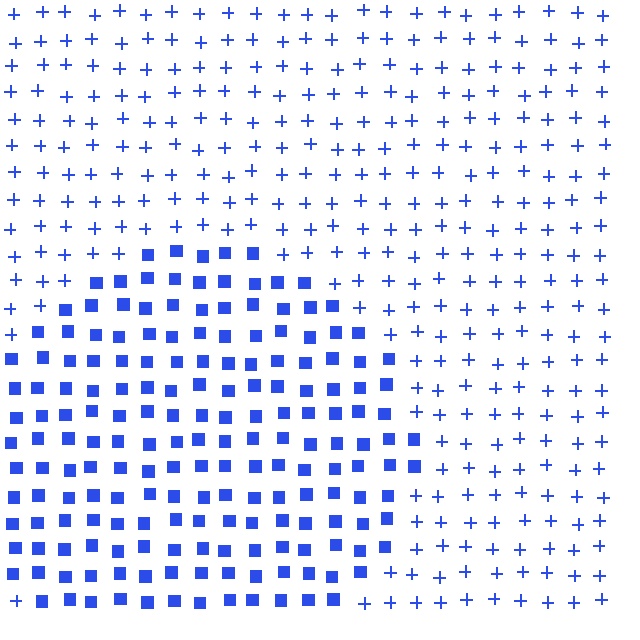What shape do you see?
I see a circle.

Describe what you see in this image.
The image is filled with small blue elements arranged in a uniform grid. A circle-shaped region contains squares, while the surrounding area contains plus signs. The boundary is defined purely by the change in element shape.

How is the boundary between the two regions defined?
The boundary is defined by a change in element shape: squares inside vs. plus signs outside. All elements share the same color and spacing.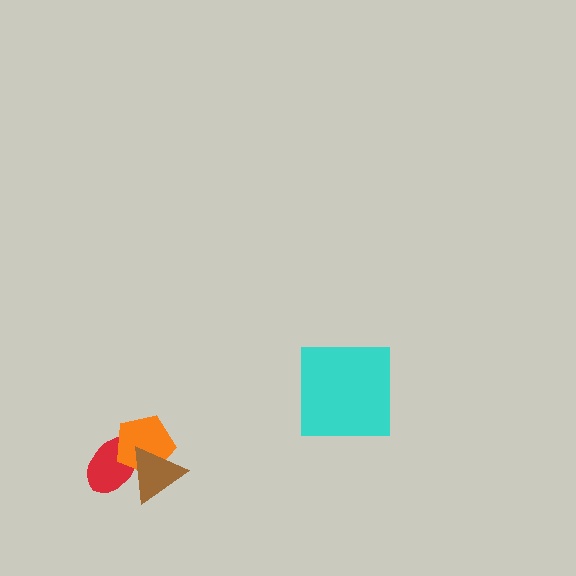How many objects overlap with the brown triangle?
2 objects overlap with the brown triangle.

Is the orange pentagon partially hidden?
Yes, it is partially covered by another shape.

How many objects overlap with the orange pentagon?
2 objects overlap with the orange pentagon.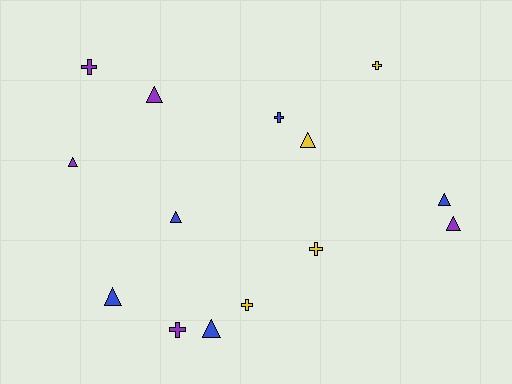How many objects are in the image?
There are 14 objects.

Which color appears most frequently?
Purple, with 5 objects.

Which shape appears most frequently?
Triangle, with 8 objects.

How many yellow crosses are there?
There are 3 yellow crosses.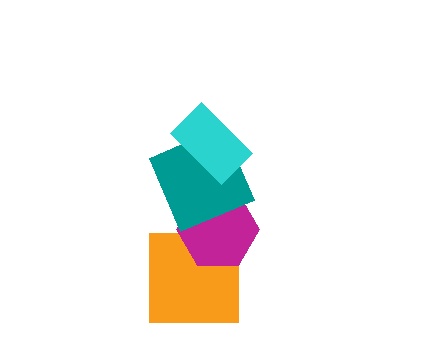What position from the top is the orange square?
The orange square is 4th from the top.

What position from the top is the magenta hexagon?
The magenta hexagon is 3rd from the top.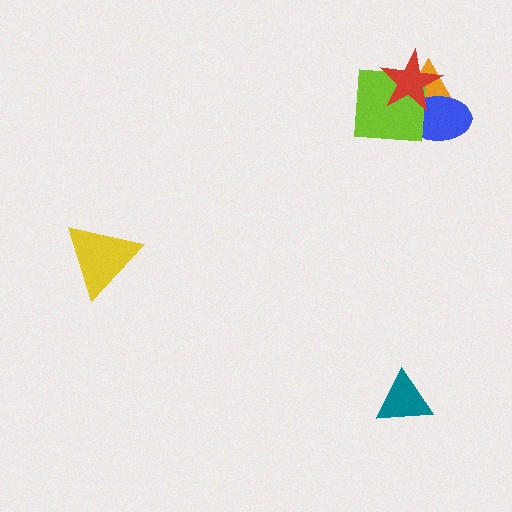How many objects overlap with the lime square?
3 objects overlap with the lime square.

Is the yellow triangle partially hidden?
No, no other shape covers it.